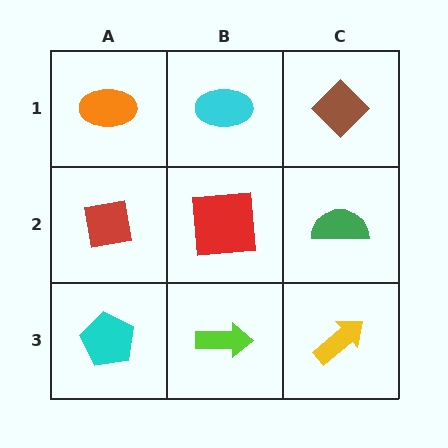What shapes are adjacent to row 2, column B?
A cyan ellipse (row 1, column B), a lime arrow (row 3, column B), a red square (row 2, column A), a green semicircle (row 2, column C).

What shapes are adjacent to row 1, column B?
A red square (row 2, column B), an orange ellipse (row 1, column A), a brown diamond (row 1, column C).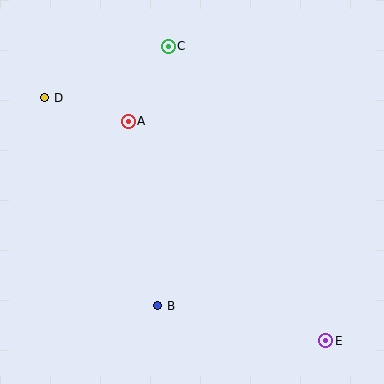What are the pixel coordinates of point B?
Point B is at (158, 306).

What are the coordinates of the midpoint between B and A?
The midpoint between B and A is at (143, 214).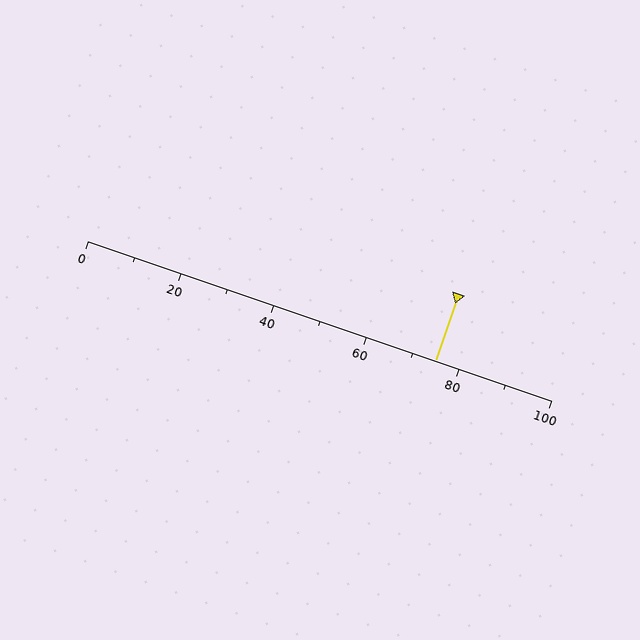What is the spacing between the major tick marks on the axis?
The major ticks are spaced 20 apart.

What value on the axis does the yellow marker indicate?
The marker indicates approximately 75.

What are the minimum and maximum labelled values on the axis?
The axis runs from 0 to 100.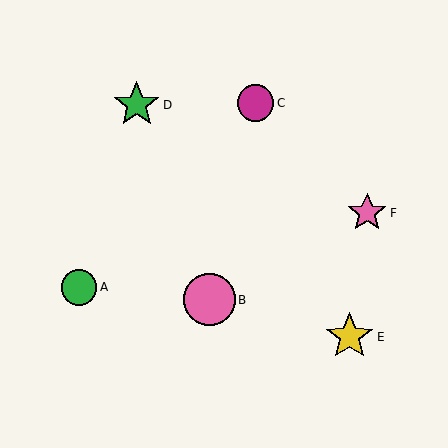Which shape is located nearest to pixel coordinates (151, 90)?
The green star (labeled D) at (137, 105) is nearest to that location.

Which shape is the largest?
The pink circle (labeled B) is the largest.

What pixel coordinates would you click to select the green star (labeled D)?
Click at (137, 105) to select the green star D.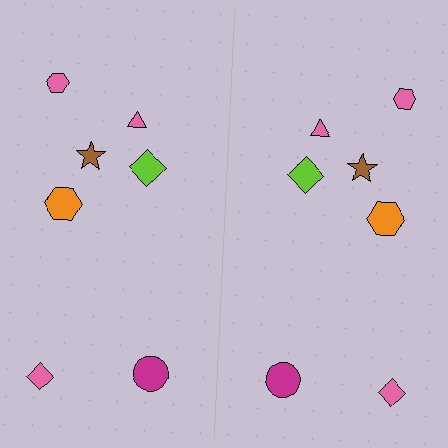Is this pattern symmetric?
Yes, this pattern has bilateral (reflection) symmetry.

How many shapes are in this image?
There are 14 shapes in this image.